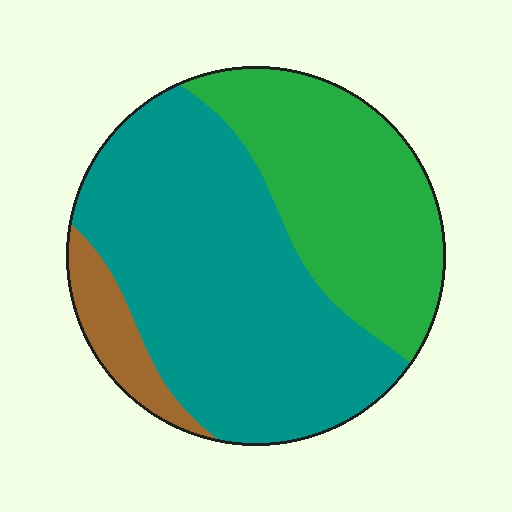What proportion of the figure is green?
Green takes up between a quarter and a half of the figure.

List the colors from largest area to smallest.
From largest to smallest: teal, green, brown.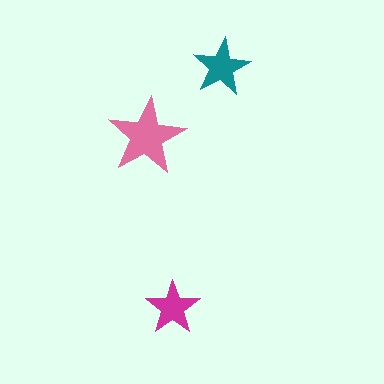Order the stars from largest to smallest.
the pink one, the teal one, the magenta one.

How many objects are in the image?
There are 3 objects in the image.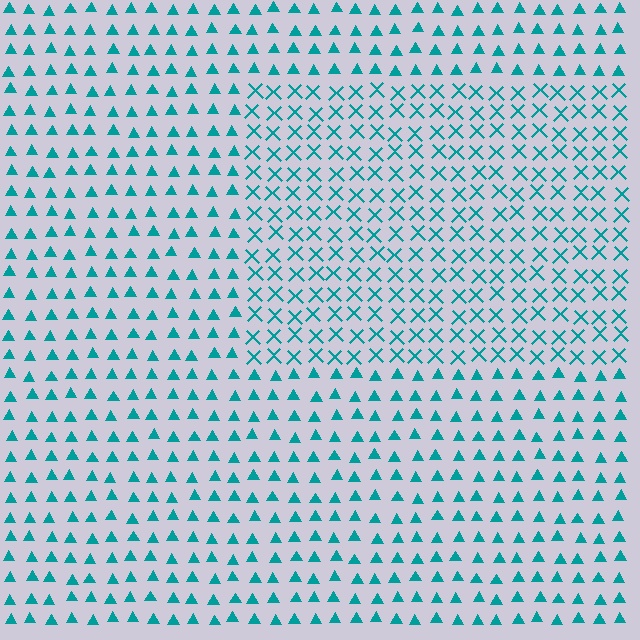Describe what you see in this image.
The image is filled with small teal elements arranged in a uniform grid. A rectangle-shaped region contains X marks, while the surrounding area contains triangles. The boundary is defined purely by the change in element shape.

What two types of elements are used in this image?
The image uses X marks inside the rectangle region and triangles outside it.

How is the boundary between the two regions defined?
The boundary is defined by a change in element shape: X marks inside vs. triangles outside. All elements share the same color and spacing.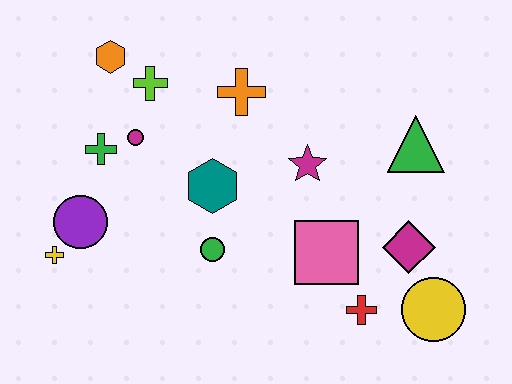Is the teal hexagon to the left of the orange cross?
Yes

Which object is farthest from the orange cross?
The yellow circle is farthest from the orange cross.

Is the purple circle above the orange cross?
No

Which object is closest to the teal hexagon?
The green circle is closest to the teal hexagon.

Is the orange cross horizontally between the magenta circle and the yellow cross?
No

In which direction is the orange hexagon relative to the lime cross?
The orange hexagon is to the left of the lime cross.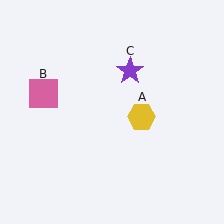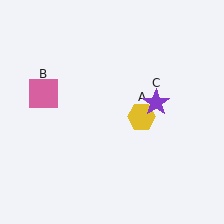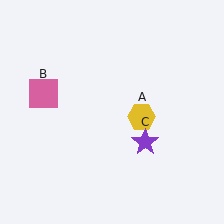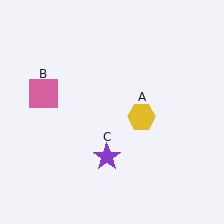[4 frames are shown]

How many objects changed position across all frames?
1 object changed position: purple star (object C).